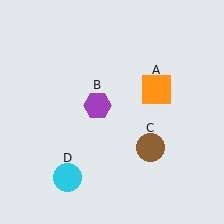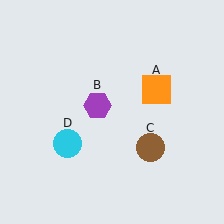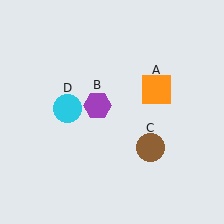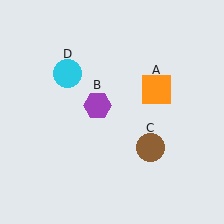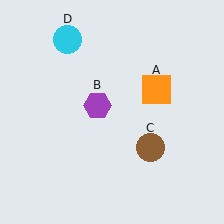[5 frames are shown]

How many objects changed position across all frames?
1 object changed position: cyan circle (object D).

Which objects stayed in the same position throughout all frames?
Orange square (object A) and purple hexagon (object B) and brown circle (object C) remained stationary.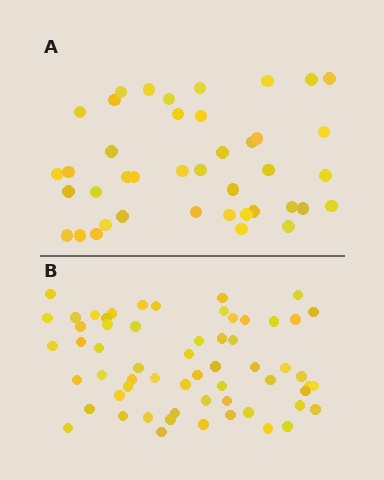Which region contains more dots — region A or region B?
Region B (the bottom region) has more dots.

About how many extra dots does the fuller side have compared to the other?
Region B has approximately 20 more dots than region A.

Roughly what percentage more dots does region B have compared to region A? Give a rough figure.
About 45% more.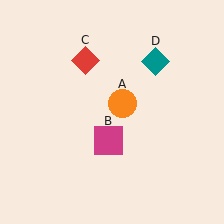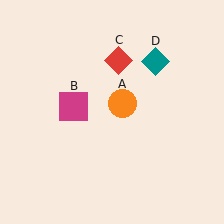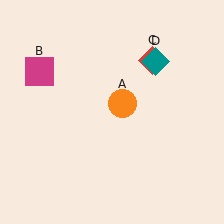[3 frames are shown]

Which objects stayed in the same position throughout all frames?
Orange circle (object A) and teal diamond (object D) remained stationary.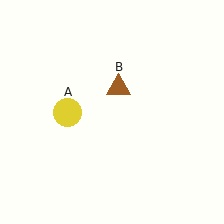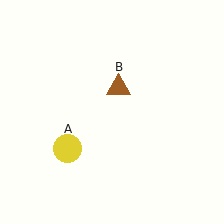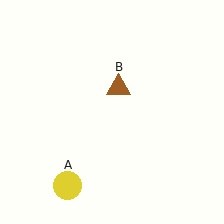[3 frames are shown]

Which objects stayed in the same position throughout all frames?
Brown triangle (object B) remained stationary.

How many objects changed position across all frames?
1 object changed position: yellow circle (object A).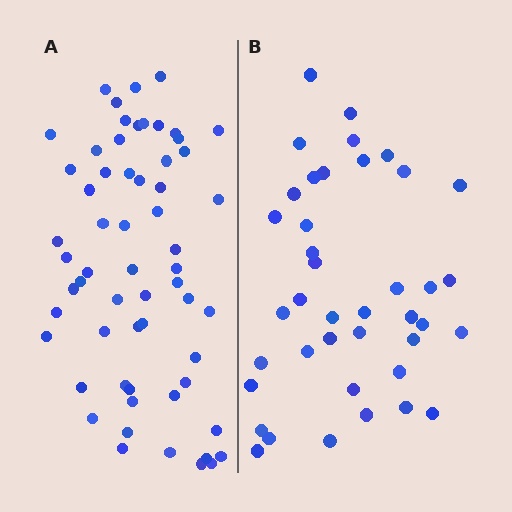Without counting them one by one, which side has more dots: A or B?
Region A (the left region) has more dots.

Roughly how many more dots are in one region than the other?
Region A has approximately 20 more dots than region B.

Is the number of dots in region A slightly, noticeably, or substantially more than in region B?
Region A has substantially more. The ratio is roughly 1.5 to 1.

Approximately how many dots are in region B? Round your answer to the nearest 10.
About 40 dots.